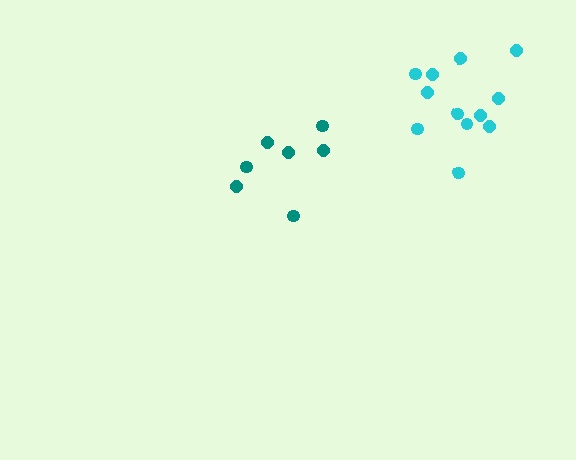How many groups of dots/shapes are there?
There are 2 groups.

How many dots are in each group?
Group 1: 7 dots, Group 2: 12 dots (19 total).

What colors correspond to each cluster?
The clusters are colored: teal, cyan.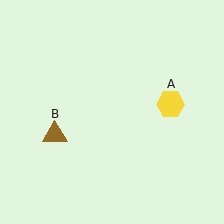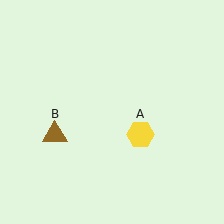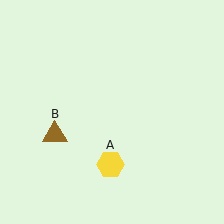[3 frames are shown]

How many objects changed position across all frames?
1 object changed position: yellow hexagon (object A).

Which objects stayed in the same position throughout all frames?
Brown triangle (object B) remained stationary.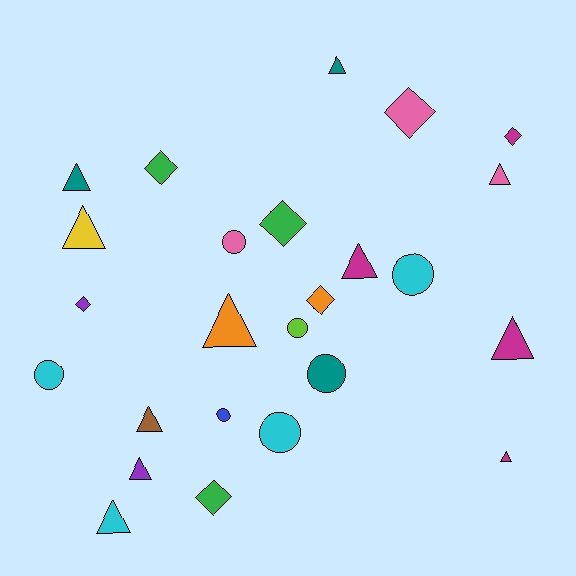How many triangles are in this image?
There are 11 triangles.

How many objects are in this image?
There are 25 objects.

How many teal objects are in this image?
There are 3 teal objects.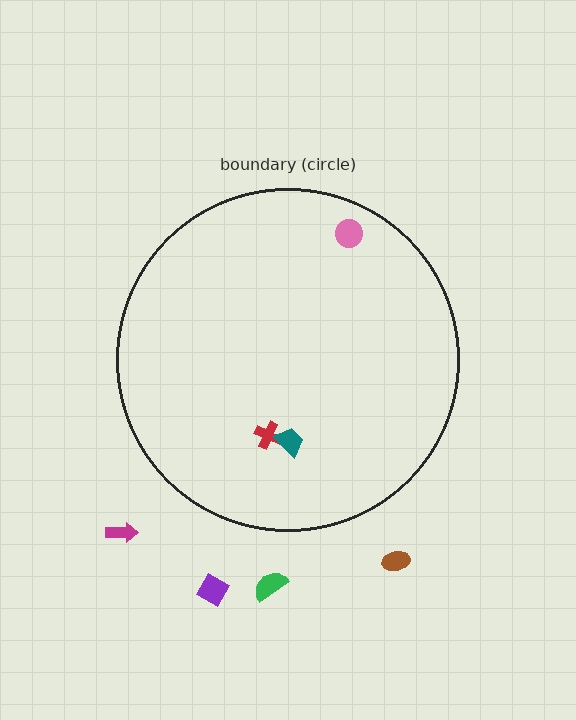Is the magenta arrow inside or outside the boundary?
Outside.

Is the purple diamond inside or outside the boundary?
Outside.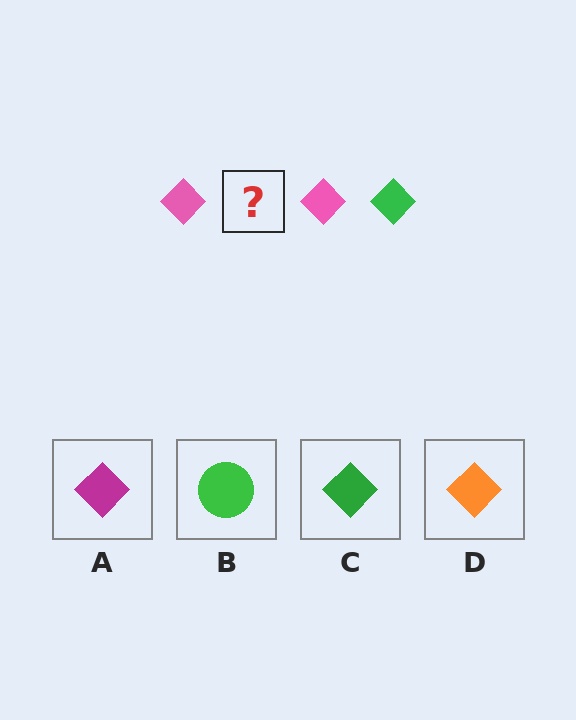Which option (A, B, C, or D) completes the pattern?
C.